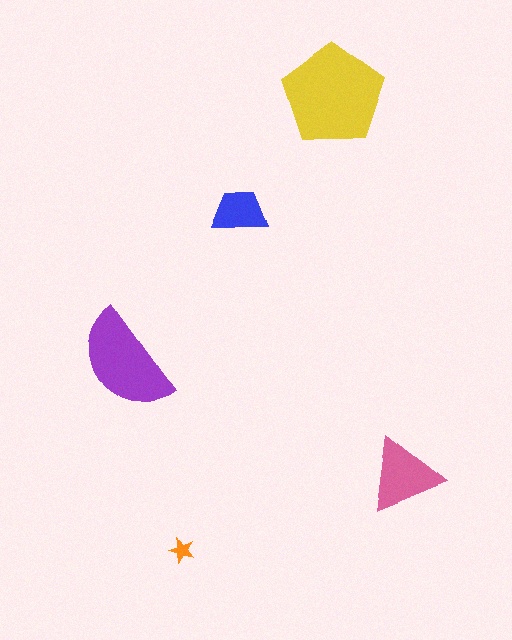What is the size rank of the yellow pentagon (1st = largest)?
1st.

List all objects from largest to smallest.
The yellow pentagon, the purple semicircle, the pink triangle, the blue trapezoid, the orange star.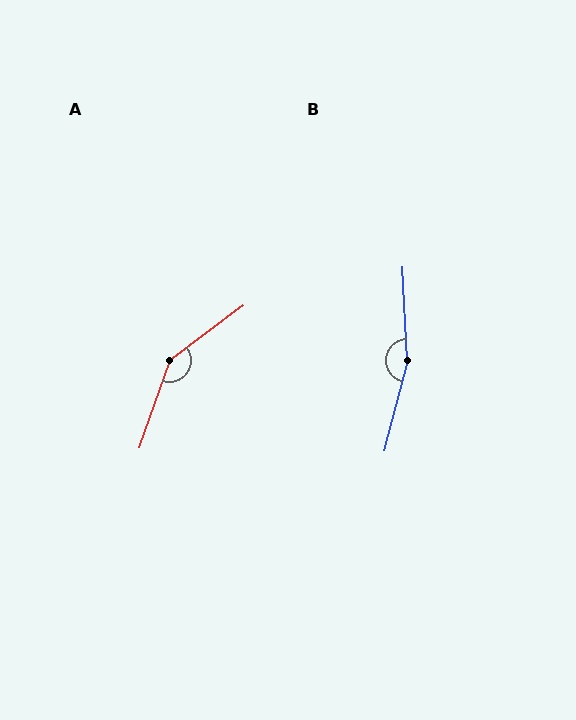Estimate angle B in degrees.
Approximately 162 degrees.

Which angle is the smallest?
A, at approximately 146 degrees.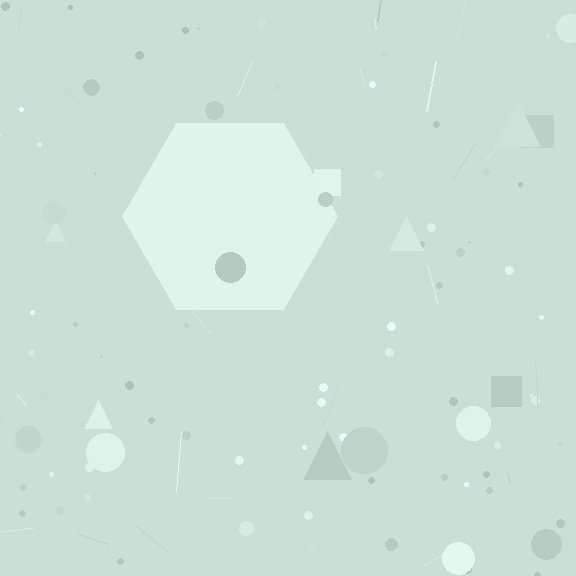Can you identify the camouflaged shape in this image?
The camouflaged shape is a hexagon.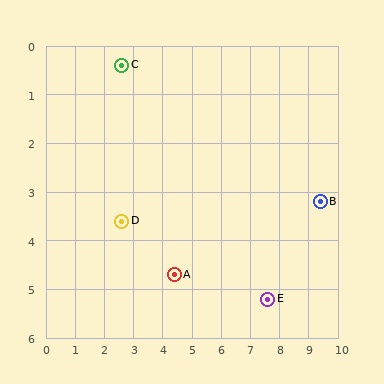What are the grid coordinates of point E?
Point E is at approximately (7.6, 5.2).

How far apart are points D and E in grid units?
Points D and E are about 5.2 grid units apart.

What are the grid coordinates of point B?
Point B is at approximately (9.4, 3.2).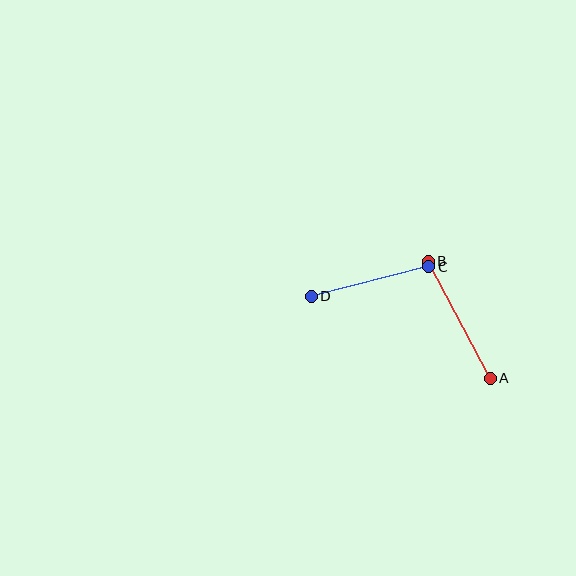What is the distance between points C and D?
The distance is approximately 121 pixels.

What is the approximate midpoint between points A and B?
The midpoint is at approximately (459, 320) pixels.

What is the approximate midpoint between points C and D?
The midpoint is at approximately (370, 282) pixels.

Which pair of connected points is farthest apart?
Points A and B are farthest apart.